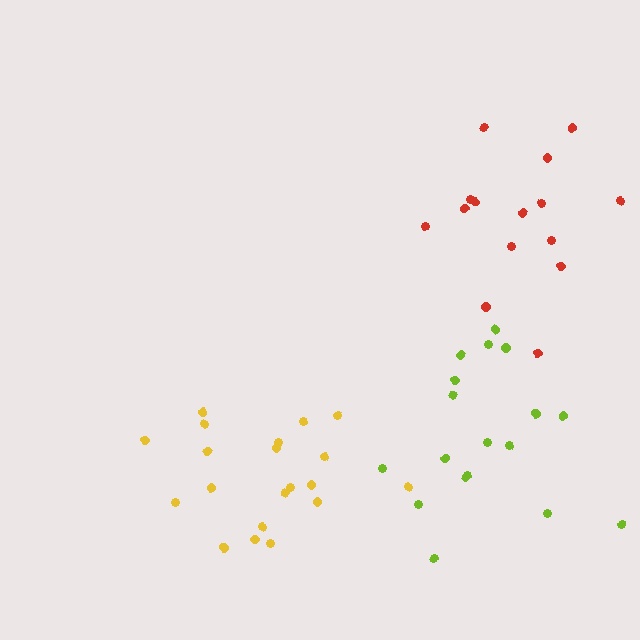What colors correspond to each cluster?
The clusters are colored: yellow, red, lime.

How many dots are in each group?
Group 1: 20 dots, Group 2: 15 dots, Group 3: 18 dots (53 total).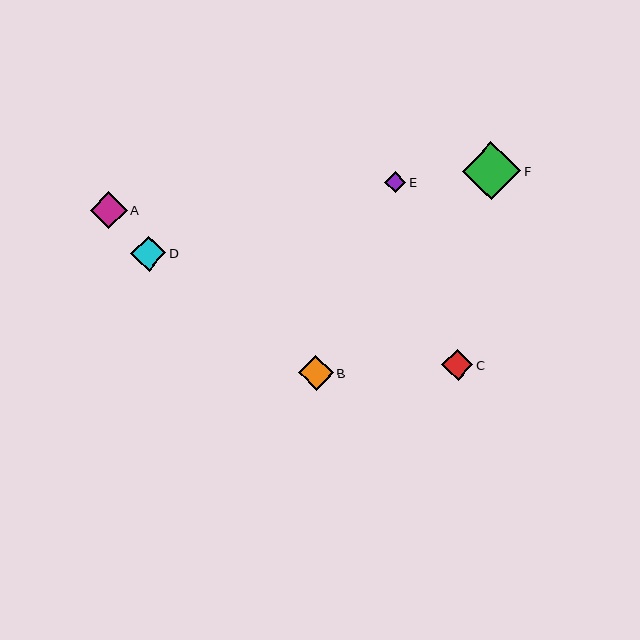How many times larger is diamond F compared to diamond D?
Diamond F is approximately 1.7 times the size of diamond D.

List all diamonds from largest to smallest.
From largest to smallest: F, A, D, B, C, E.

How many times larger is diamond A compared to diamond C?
Diamond A is approximately 1.2 times the size of diamond C.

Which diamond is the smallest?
Diamond E is the smallest with a size of approximately 21 pixels.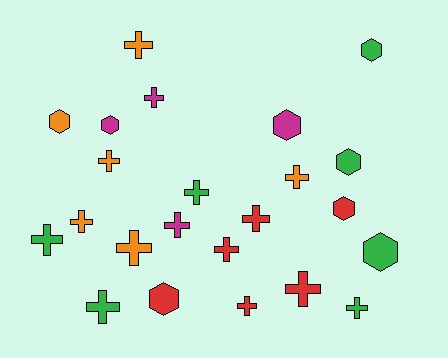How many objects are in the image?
There are 23 objects.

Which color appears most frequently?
Green, with 7 objects.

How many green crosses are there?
There are 4 green crosses.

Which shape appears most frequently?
Cross, with 15 objects.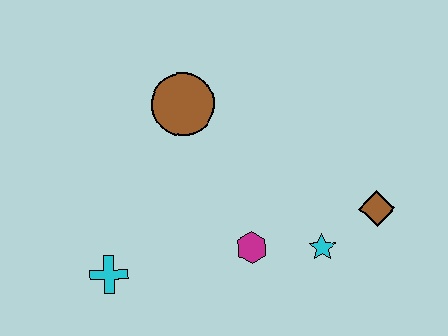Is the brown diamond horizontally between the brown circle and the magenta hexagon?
No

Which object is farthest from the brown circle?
The brown diamond is farthest from the brown circle.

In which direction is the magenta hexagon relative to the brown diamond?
The magenta hexagon is to the left of the brown diamond.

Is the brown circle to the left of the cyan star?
Yes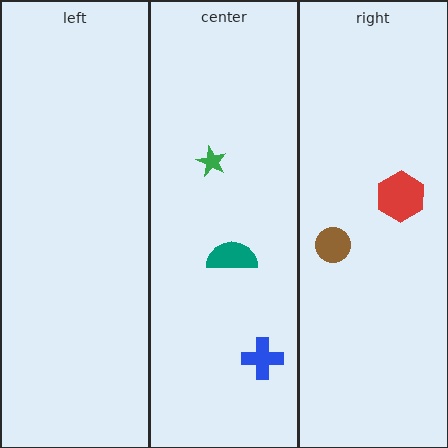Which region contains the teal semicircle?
The center region.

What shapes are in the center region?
The blue cross, the teal semicircle, the green star.